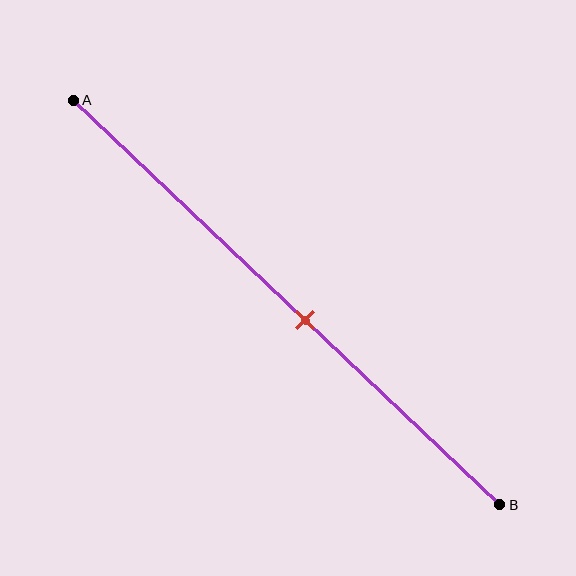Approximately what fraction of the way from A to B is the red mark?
The red mark is approximately 55% of the way from A to B.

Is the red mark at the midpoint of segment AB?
No, the mark is at about 55% from A, not at the 50% midpoint.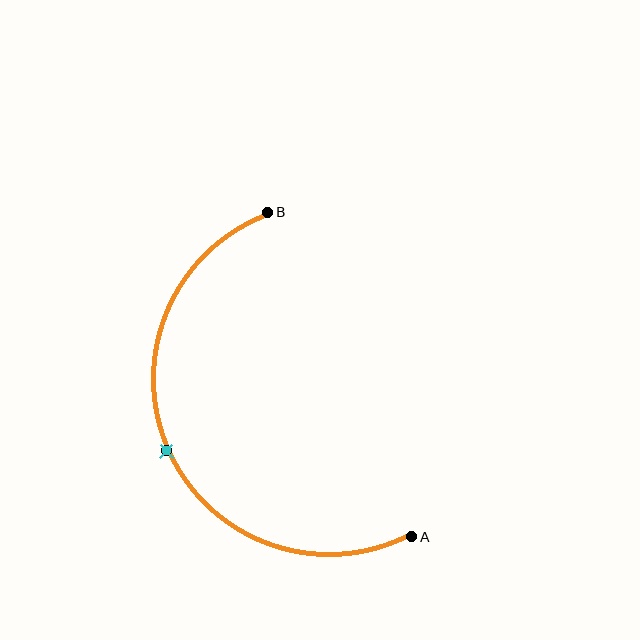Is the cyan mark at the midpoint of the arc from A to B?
Yes. The cyan mark lies on the arc at equal arc-length from both A and B — it is the arc midpoint.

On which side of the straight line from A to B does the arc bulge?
The arc bulges to the left of the straight line connecting A and B.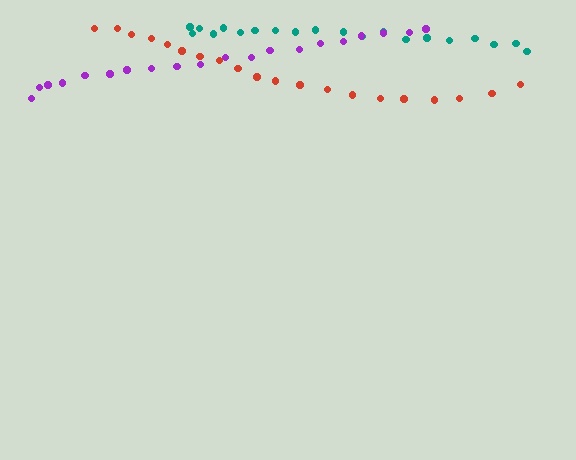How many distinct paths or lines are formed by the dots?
There are 3 distinct paths.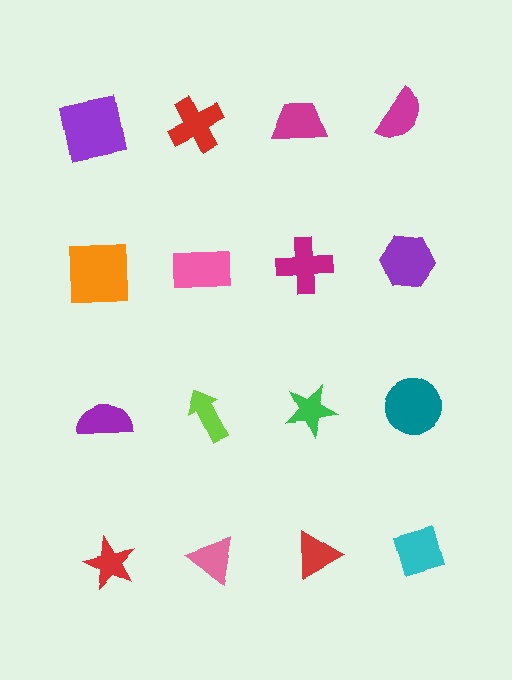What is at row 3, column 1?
A purple semicircle.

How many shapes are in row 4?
4 shapes.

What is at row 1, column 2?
A red cross.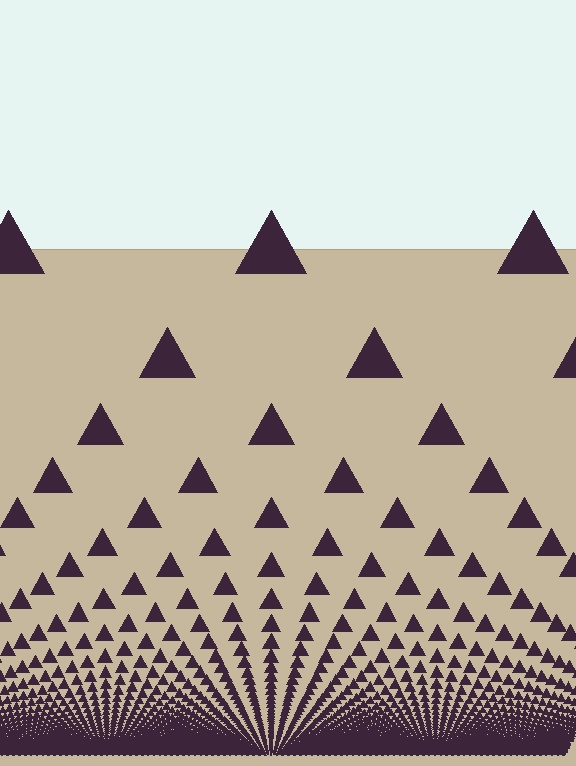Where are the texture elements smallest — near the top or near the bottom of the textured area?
Near the bottom.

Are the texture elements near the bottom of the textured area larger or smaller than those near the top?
Smaller. The gradient is inverted — elements near the bottom are smaller and denser.